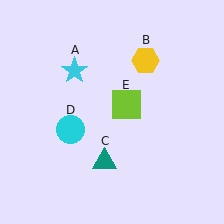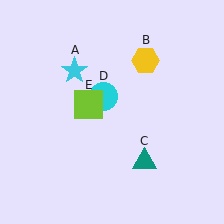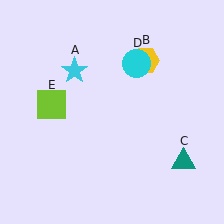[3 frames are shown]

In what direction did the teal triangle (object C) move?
The teal triangle (object C) moved right.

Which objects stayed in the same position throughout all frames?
Cyan star (object A) and yellow hexagon (object B) remained stationary.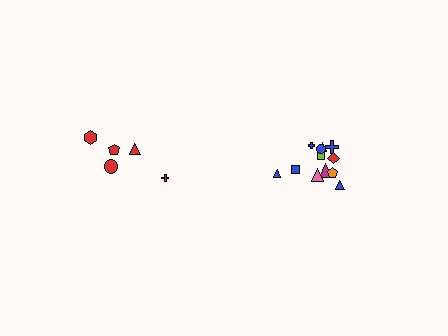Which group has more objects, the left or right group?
The right group.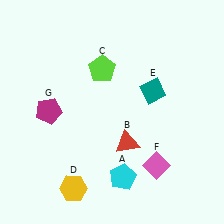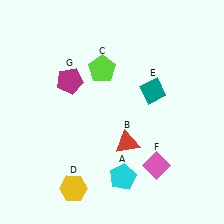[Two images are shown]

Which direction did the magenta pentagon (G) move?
The magenta pentagon (G) moved up.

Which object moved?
The magenta pentagon (G) moved up.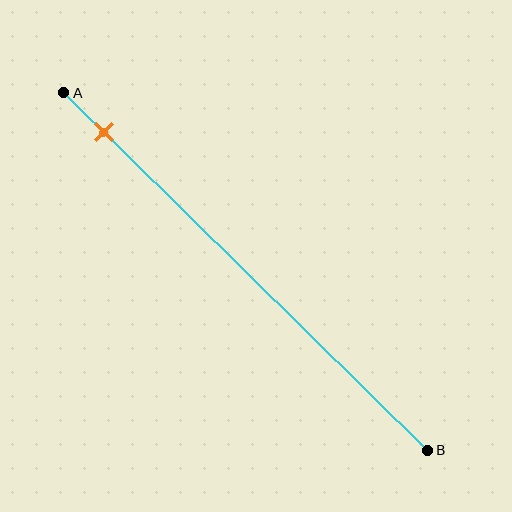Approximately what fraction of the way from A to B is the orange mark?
The orange mark is approximately 10% of the way from A to B.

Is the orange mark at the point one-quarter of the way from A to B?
No, the mark is at about 10% from A, not at the 25% one-quarter point.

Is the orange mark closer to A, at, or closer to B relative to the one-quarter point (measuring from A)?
The orange mark is closer to point A than the one-quarter point of segment AB.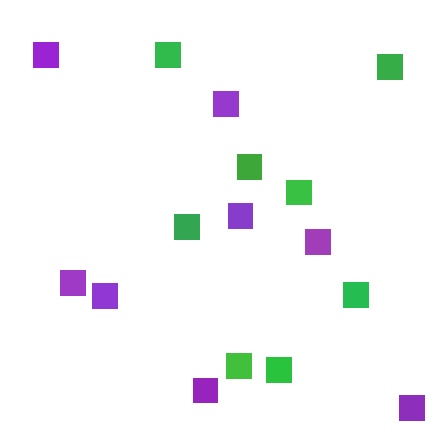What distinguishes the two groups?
There are 2 groups: one group of green squares (8) and one group of purple squares (8).